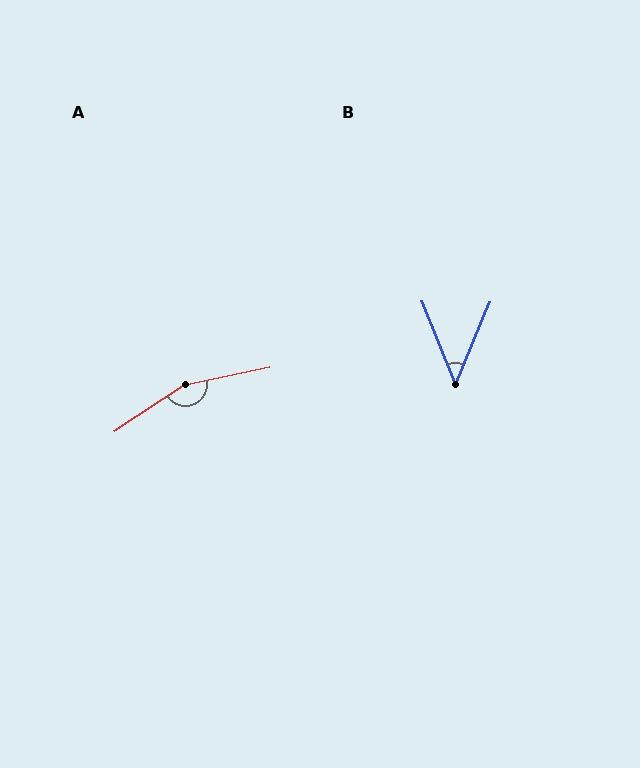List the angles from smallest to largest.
B (44°), A (159°).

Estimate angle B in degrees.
Approximately 44 degrees.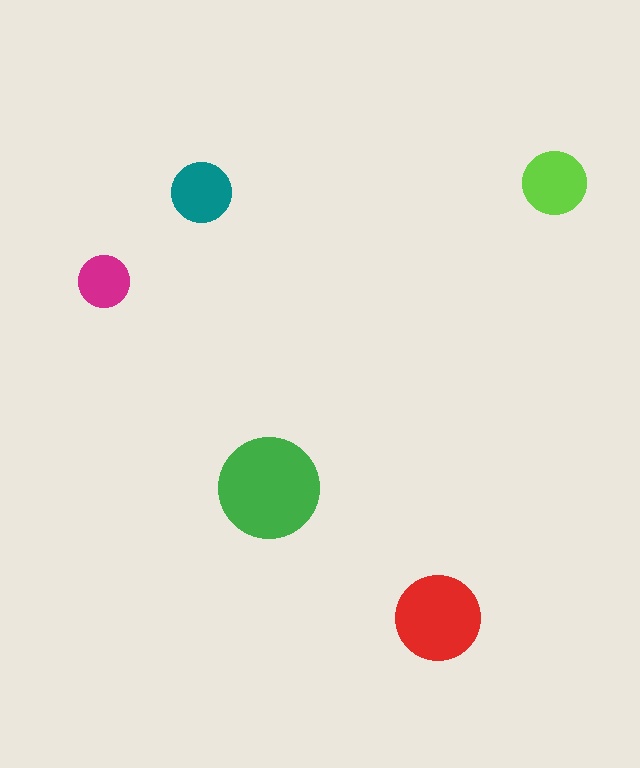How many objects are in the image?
There are 5 objects in the image.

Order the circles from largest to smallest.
the green one, the red one, the lime one, the teal one, the magenta one.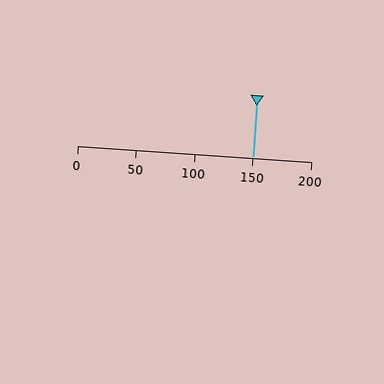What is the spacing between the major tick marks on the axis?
The major ticks are spaced 50 apart.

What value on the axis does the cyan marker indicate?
The marker indicates approximately 150.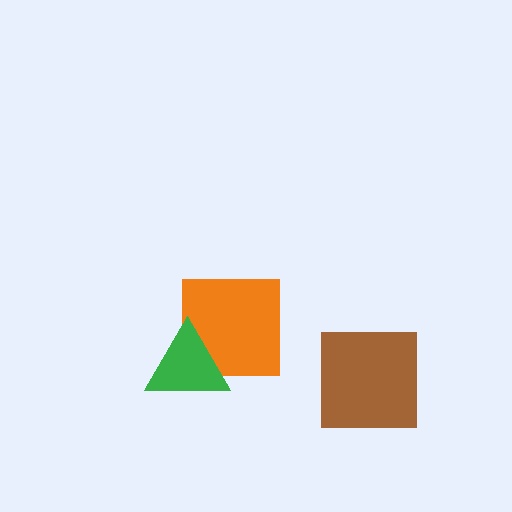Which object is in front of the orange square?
The green triangle is in front of the orange square.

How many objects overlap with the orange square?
1 object overlaps with the orange square.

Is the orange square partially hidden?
Yes, it is partially covered by another shape.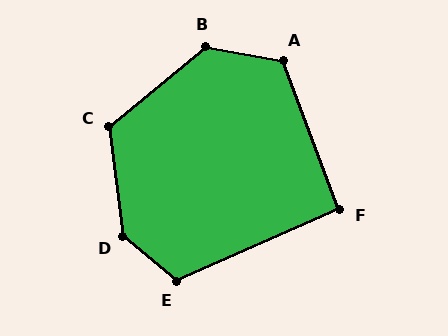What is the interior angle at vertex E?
Approximately 117 degrees (obtuse).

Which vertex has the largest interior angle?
D, at approximately 137 degrees.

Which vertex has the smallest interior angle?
F, at approximately 93 degrees.